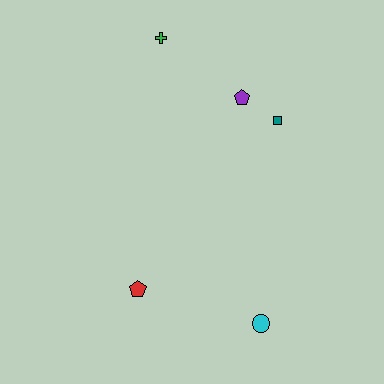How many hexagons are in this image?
There are no hexagons.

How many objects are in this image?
There are 5 objects.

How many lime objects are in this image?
There are no lime objects.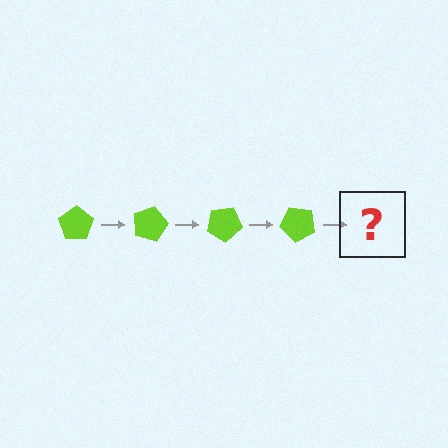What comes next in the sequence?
The next element should be a lime pentagon rotated 60 degrees.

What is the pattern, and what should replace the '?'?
The pattern is that the pentagon rotates 15 degrees each step. The '?' should be a lime pentagon rotated 60 degrees.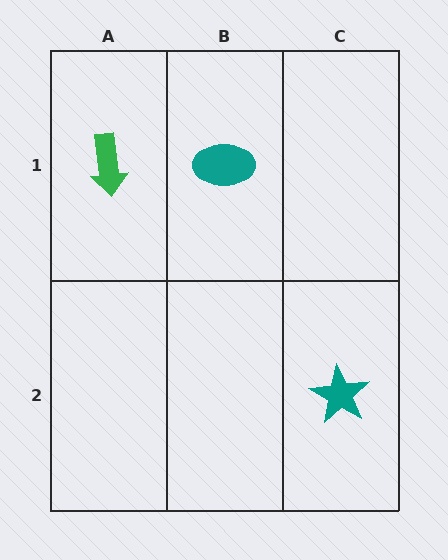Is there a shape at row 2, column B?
No, that cell is empty.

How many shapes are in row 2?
1 shape.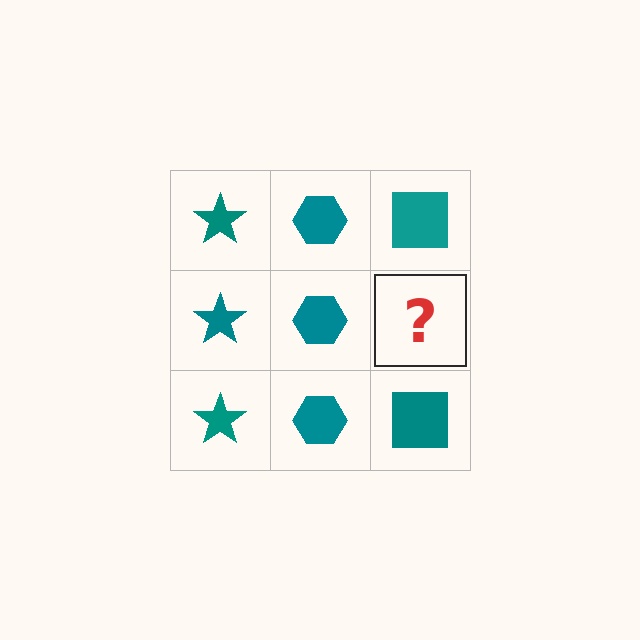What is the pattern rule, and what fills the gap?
The rule is that each column has a consistent shape. The gap should be filled with a teal square.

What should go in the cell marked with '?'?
The missing cell should contain a teal square.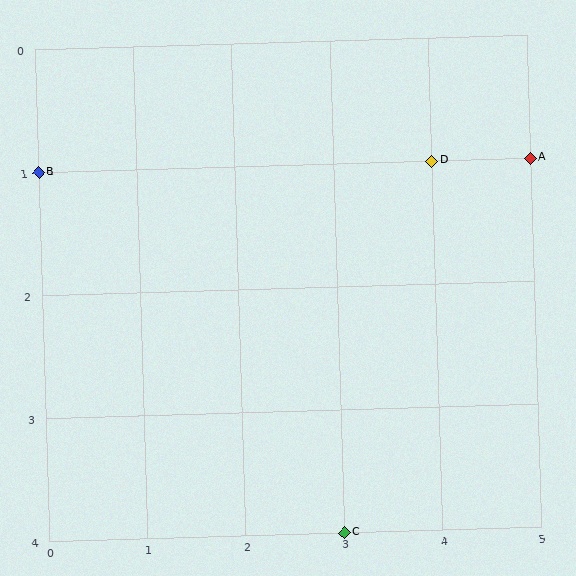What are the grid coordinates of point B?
Point B is at grid coordinates (0, 1).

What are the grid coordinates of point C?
Point C is at grid coordinates (3, 4).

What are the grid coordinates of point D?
Point D is at grid coordinates (4, 1).